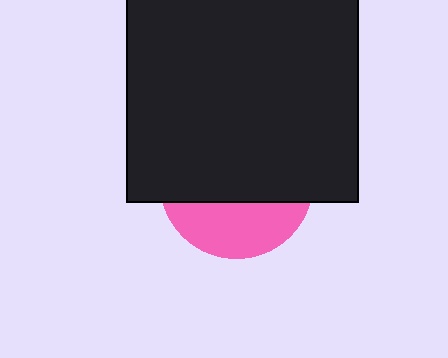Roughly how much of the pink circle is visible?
A small part of it is visible (roughly 33%).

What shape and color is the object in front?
The object in front is a black rectangle.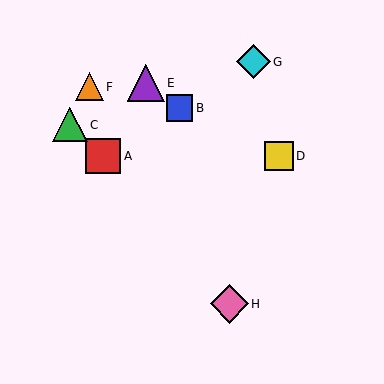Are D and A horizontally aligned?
Yes, both are at y≈156.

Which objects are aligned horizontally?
Objects A, D are aligned horizontally.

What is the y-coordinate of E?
Object E is at y≈83.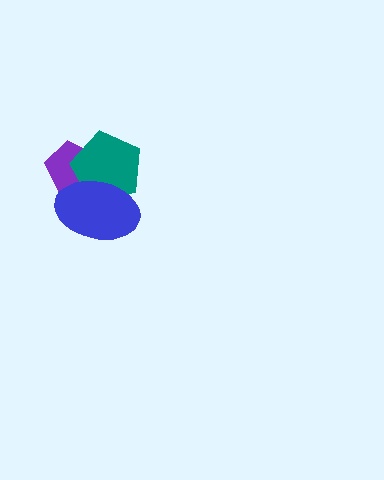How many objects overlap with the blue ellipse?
2 objects overlap with the blue ellipse.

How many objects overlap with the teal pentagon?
2 objects overlap with the teal pentagon.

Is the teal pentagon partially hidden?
Yes, it is partially covered by another shape.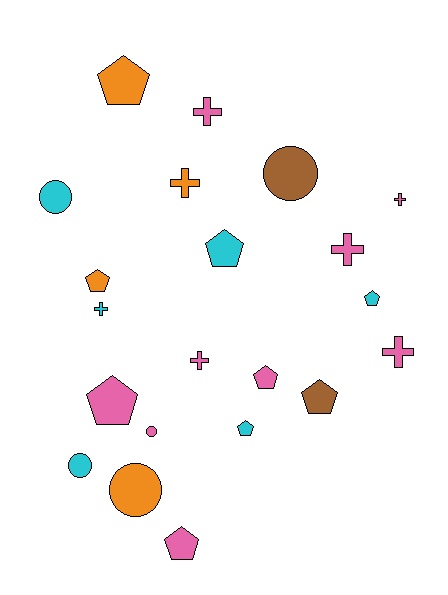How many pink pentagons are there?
There are 3 pink pentagons.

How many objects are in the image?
There are 21 objects.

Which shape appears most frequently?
Pentagon, with 9 objects.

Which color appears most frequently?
Pink, with 9 objects.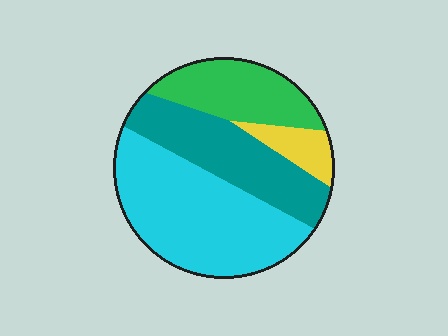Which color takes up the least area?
Yellow, at roughly 10%.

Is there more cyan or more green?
Cyan.